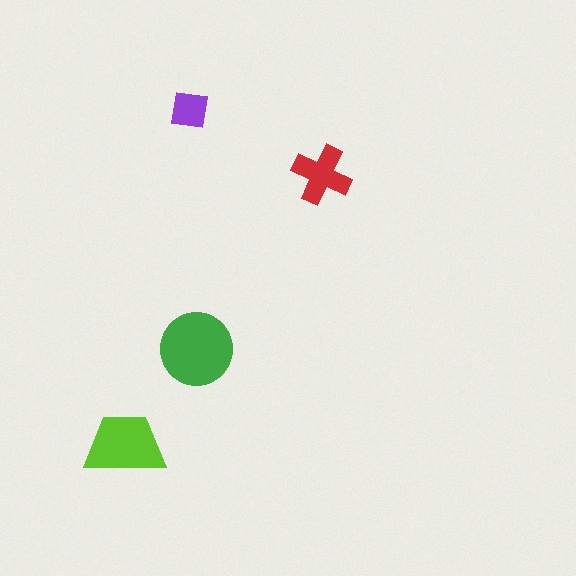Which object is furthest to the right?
The red cross is rightmost.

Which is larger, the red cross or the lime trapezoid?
The lime trapezoid.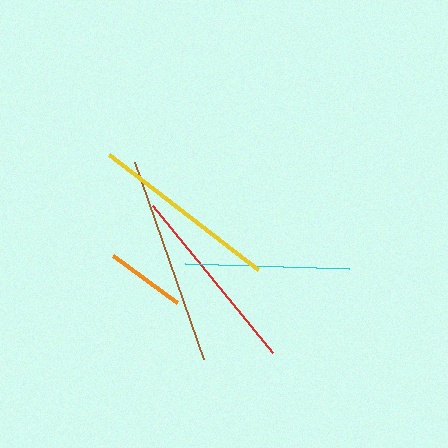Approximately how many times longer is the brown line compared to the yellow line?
The brown line is approximately 1.1 times the length of the yellow line.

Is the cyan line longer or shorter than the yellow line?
The yellow line is longer than the cyan line.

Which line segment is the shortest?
The orange line is the shortest at approximately 80 pixels.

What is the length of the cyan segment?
The cyan segment is approximately 164 pixels long.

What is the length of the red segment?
The red segment is approximately 189 pixels long.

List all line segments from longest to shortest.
From longest to shortest: brown, red, yellow, cyan, orange.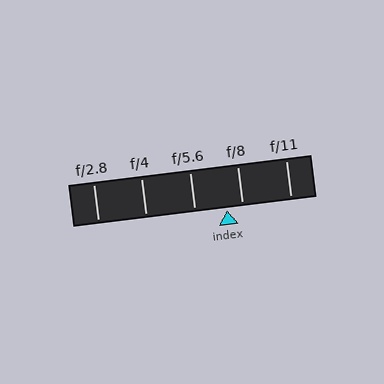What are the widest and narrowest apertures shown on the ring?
The widest aperture shown is f/2.8 and the narrowest is f/11.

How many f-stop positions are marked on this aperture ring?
There are 5 f-stop positions marked.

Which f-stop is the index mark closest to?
The index mark is closest to f/8.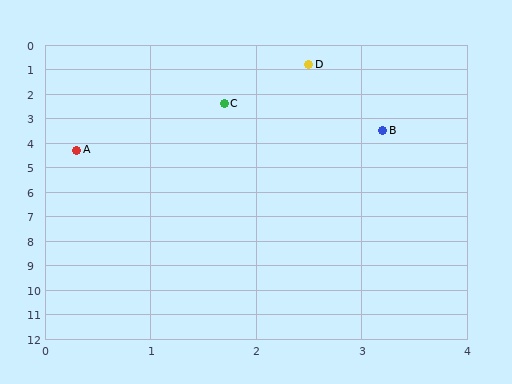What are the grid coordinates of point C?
Point C is at approximately (1.7, 2.4).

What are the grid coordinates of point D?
Point D is at approximately (2.5, 0.8).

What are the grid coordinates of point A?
Point A is at approximately (0.3, 4.3).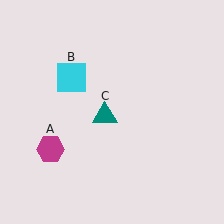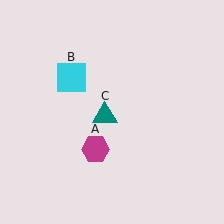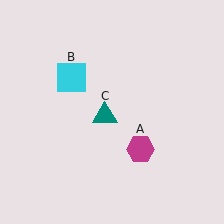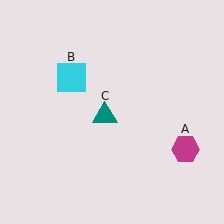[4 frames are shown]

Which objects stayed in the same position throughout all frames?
Cyan square (object B) and teal triangle (object C) remained stationary.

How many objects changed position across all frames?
1 object changed position: magenta hexagon (object A).